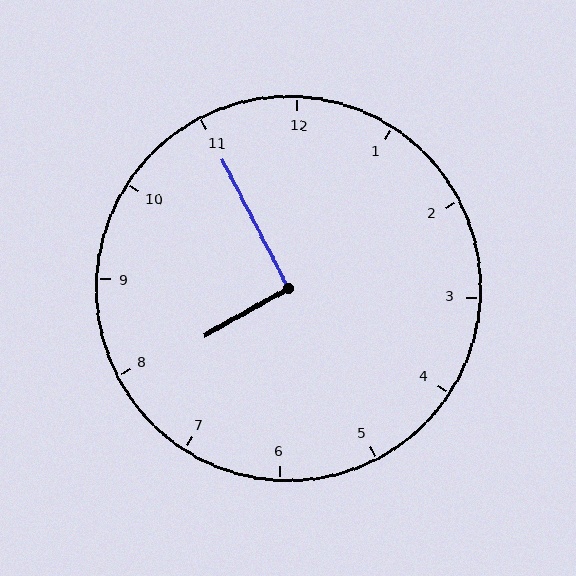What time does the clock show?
7:55.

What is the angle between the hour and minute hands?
Approximately 92 degrees.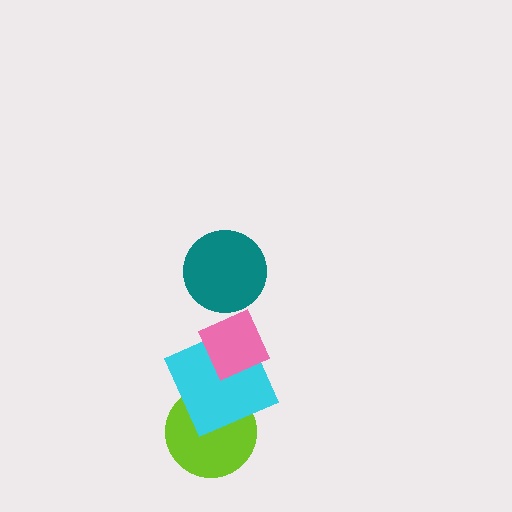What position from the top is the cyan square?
The cyan square is 3rd from the top.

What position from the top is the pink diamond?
The pink diamond is 2nd from the top.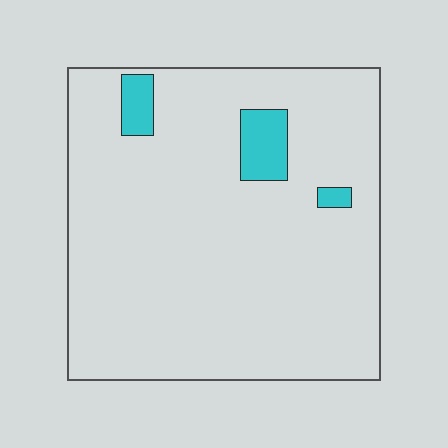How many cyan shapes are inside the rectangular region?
3.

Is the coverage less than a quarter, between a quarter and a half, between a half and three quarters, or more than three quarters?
Less than a quarter.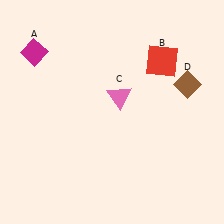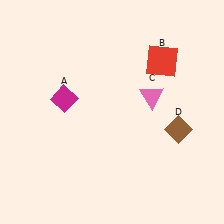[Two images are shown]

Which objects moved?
The objects that moved are: the magenta diamond (A), the pink triangle (C), the brown diamond (D).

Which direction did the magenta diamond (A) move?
The magenta diamond (A) moved down.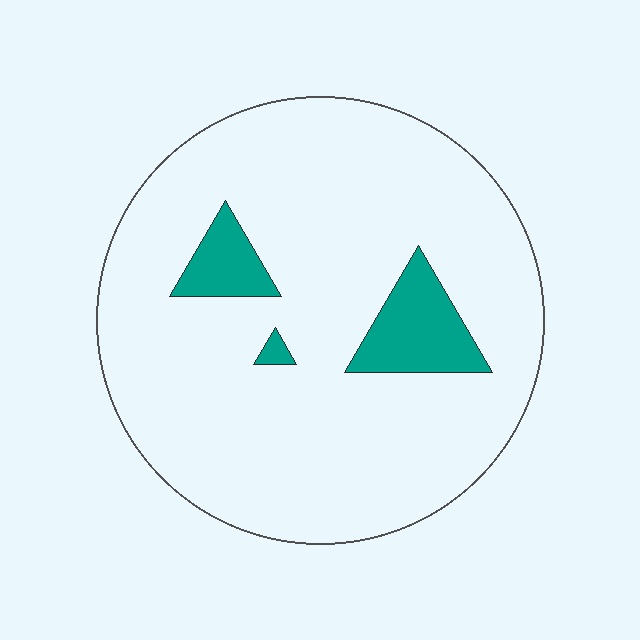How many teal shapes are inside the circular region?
3.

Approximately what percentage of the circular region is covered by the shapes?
Approximately 10%.